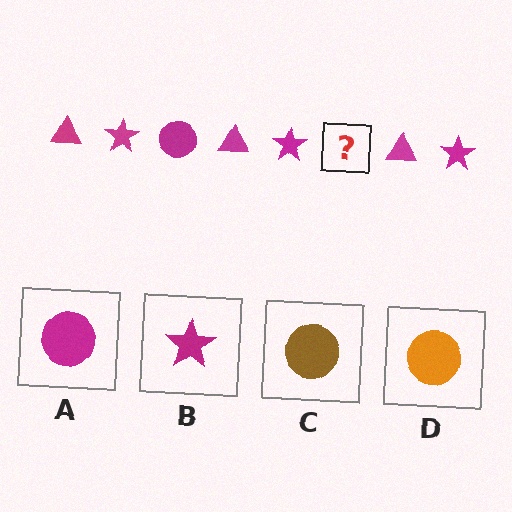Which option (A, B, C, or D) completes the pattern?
A.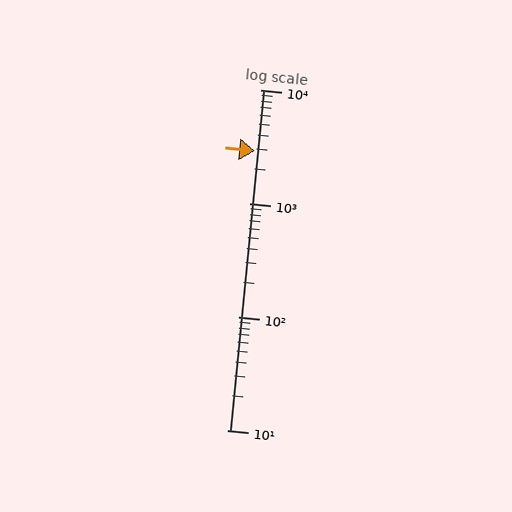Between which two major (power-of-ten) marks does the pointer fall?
The pointer is between 1000 and 10000.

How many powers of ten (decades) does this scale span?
The scale spans 3 decades, from 10 to 10000.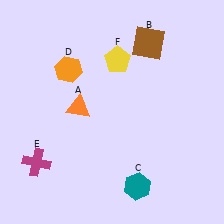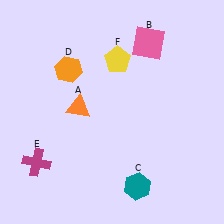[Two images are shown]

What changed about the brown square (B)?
In Image 1, B is brown. In Image 2, it changed to pink.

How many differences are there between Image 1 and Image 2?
There is 1 difference between the two images.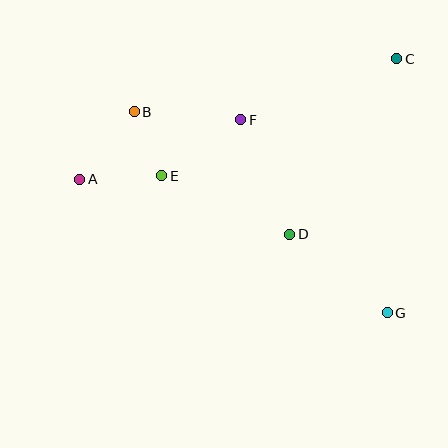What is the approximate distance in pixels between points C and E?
The distance between C and E is approximately 263 pixels.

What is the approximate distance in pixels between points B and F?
The distance between B and F is approximately 107 pixels.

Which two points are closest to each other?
Points B and E are closest to each other.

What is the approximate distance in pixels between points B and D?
The distance between B and D is approximately 198 pixels.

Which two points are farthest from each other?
Points A and C are farthest from each other.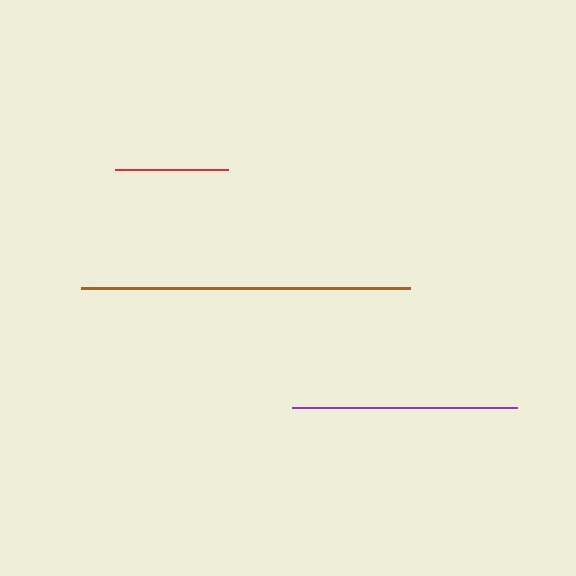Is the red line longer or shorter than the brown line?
The brown line is longer than the red line.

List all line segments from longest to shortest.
From longest to shortest: brown, purple, red.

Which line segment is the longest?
The brown line is the longest at approximately 328 pixels.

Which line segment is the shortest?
The red line is the shortest at approximately 113 pixels.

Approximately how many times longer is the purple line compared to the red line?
The purple line is approximately 2.0 times the length of the red line.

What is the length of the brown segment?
The brown segment is approximately 328 pixels long.